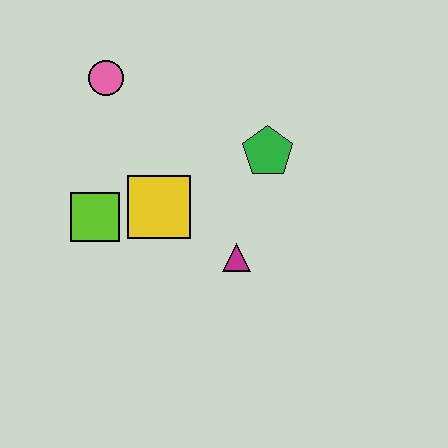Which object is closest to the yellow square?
The lime square is closest to the yellow square.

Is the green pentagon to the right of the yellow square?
Yes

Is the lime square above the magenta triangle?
Yes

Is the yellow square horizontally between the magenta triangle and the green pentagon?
No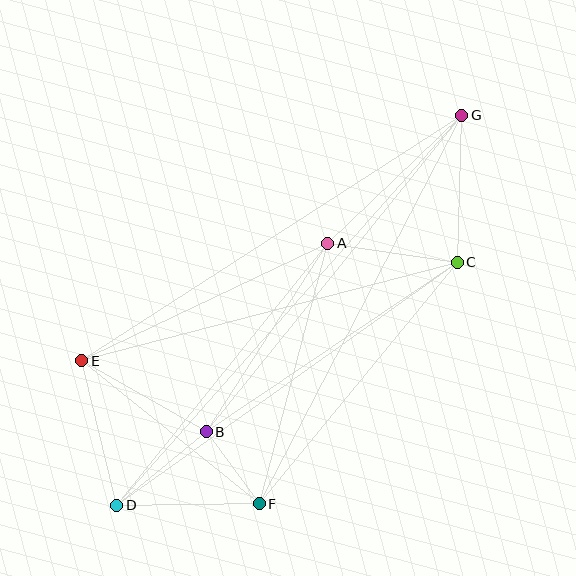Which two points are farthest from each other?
Points D and G are farthest from each other.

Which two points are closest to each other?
Points B and F are closest to each other.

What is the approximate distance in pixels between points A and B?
The distance between A and B is approximately 224 pixels.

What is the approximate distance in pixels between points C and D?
The distance between C and D is approximately 418 pixels.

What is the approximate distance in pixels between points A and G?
The distance between A and G is approximately 185 pixels.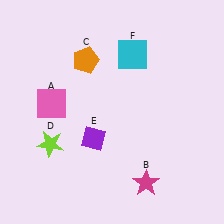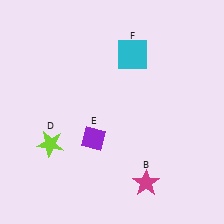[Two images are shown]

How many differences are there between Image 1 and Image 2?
There are 2 differences between the two images.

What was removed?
The orange pentagon (C), the pink square (A) were removed in Image 2.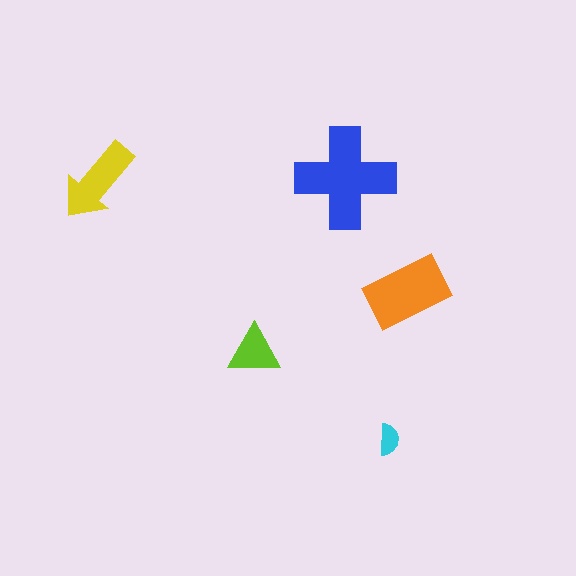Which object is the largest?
The blue cross.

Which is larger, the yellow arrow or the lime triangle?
The yellow arrow.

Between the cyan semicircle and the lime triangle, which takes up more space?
The lime triangle.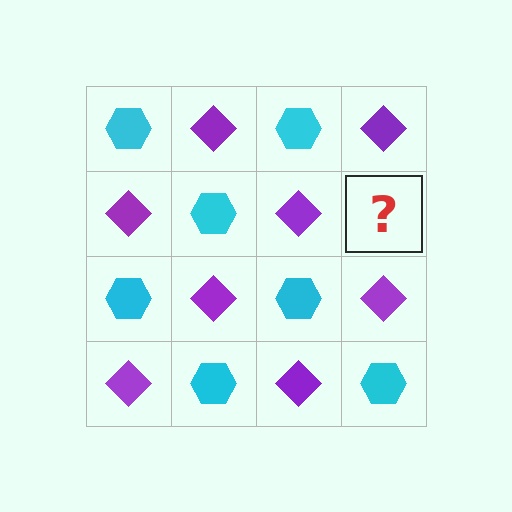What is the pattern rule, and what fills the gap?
The rule is that it alternates cyan hexagon and purple diamond in a checkerboard pattern. The gap should be filled with a cyan hexagon.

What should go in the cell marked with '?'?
The missing cell should contain a cyan hexagon.